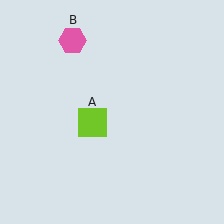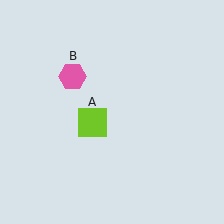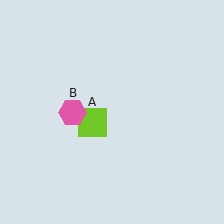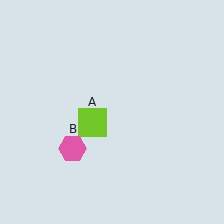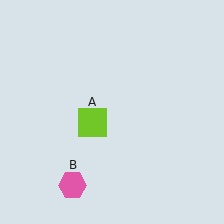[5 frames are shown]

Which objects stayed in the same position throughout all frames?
Lime square (object A) remained stationary.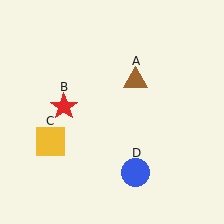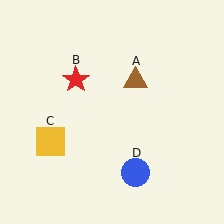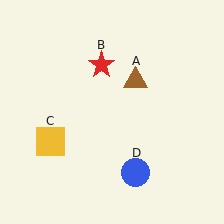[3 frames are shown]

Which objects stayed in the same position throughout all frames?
Brown triangle (object A) and yellow square (object C) and blue circle (object D) remained stationary.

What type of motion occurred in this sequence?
The red star (object B) rotated clockwise around the center of the scene.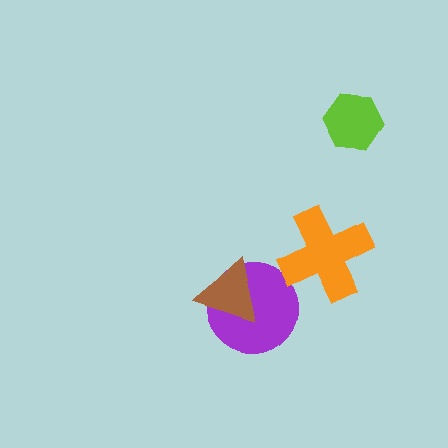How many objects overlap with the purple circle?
1 object overlaps with the purple circle.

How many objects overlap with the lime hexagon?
0 objects overlap with the lime hexagon.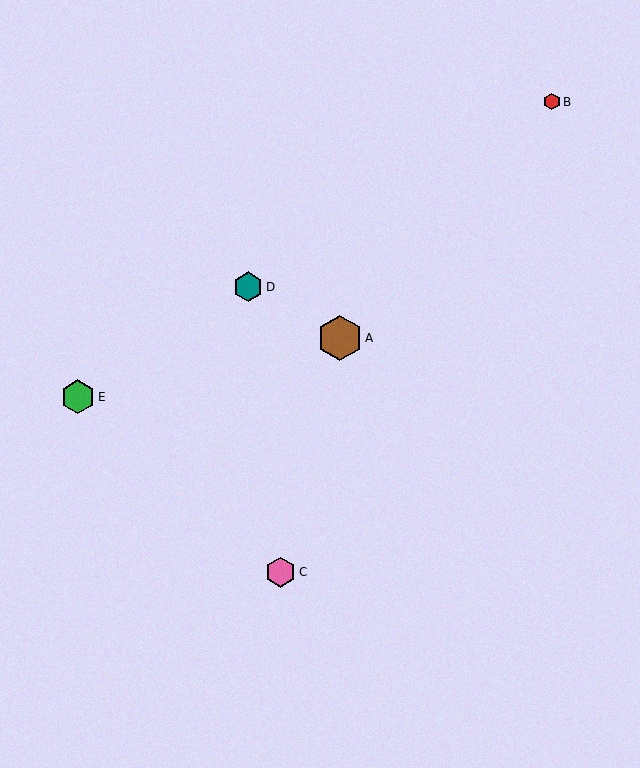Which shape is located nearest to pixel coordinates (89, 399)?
The green hexagon (labeled E) at (78, 397) is nearest to that location.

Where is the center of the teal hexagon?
The center of the teal hexagon is at (248, 287).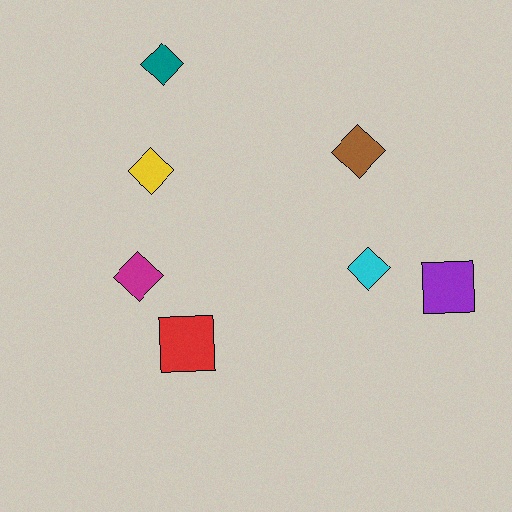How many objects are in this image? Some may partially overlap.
There are 7 objects.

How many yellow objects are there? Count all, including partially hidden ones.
There is 1 yellow object.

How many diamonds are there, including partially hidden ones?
There are 5 diamonds.